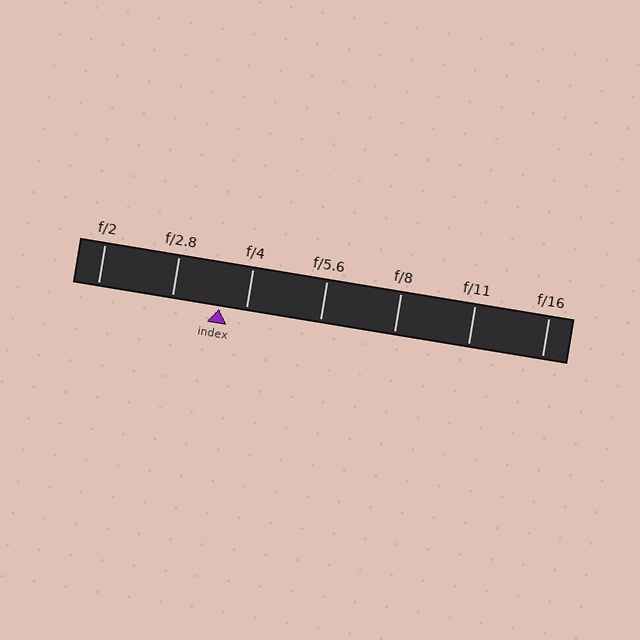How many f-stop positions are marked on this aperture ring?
There are 7 f-stop positions marked.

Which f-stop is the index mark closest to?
The index mark is closest to f/4.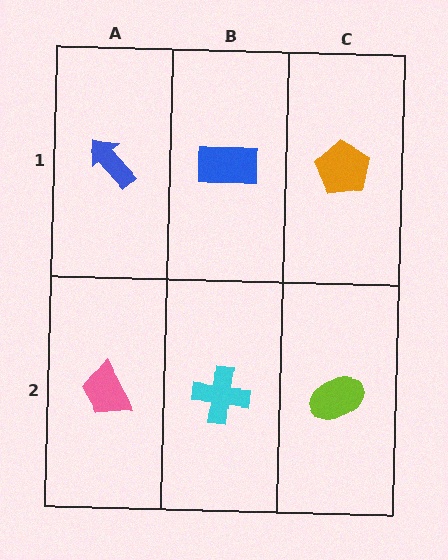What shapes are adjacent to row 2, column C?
An orange pentagon (row 1, column C), a cyan cross (row 2, column B).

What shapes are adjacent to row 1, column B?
A cyan cross (row 2, column B), a blue arrow (row 1, column A), an orange pentagon (row 1, column C).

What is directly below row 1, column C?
A lime ellipse.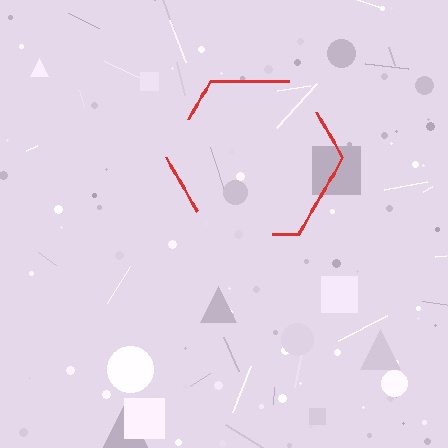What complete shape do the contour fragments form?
The contour fragments form a hexagon.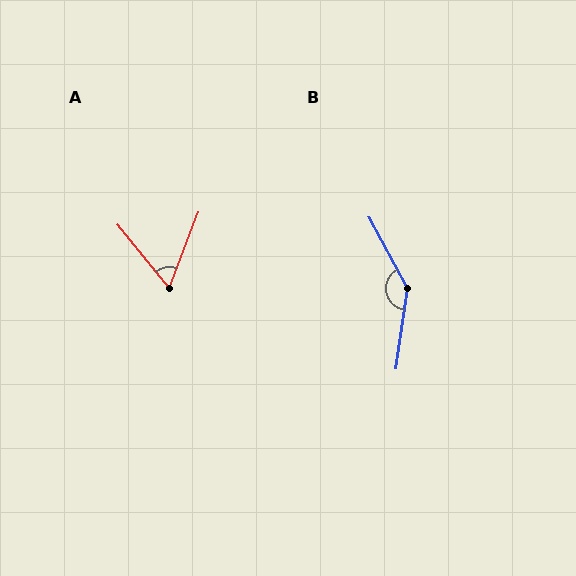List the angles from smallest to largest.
A (60°), B (143°).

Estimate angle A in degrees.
Approximately 60 degrees.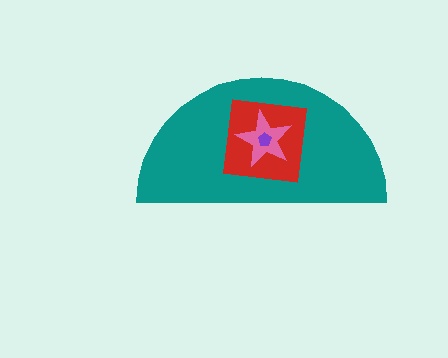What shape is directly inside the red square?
The pink star.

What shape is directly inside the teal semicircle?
The red square.